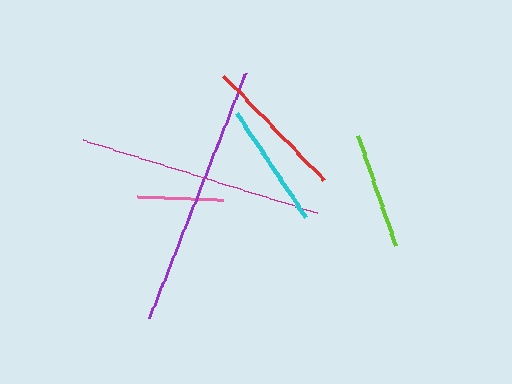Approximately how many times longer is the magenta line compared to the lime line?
The magenta line is approximately 2.1 times the length of the lime line.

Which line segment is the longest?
The purple line is the longest at approximately 264 pixels.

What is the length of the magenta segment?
The magenta segment is approximately 246 pixels long.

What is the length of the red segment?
The red segment is approximately 145 pixels long.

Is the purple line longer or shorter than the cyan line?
The purple line is longer than the cyan line.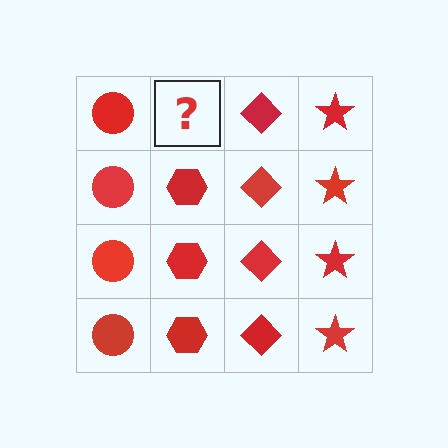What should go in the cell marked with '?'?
The missing cell should contain a red hexagon.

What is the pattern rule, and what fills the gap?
The rule is that each column has a consistent shape. The gap should be filled with a red hexagon.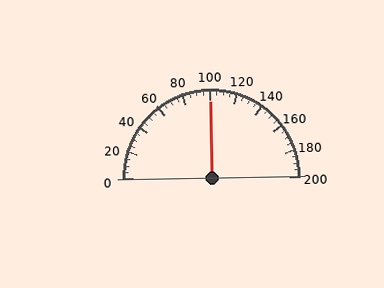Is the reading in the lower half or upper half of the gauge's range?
The reading is in the upper half of the range (0 to 200).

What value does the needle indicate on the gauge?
The needle indicates approximately 100.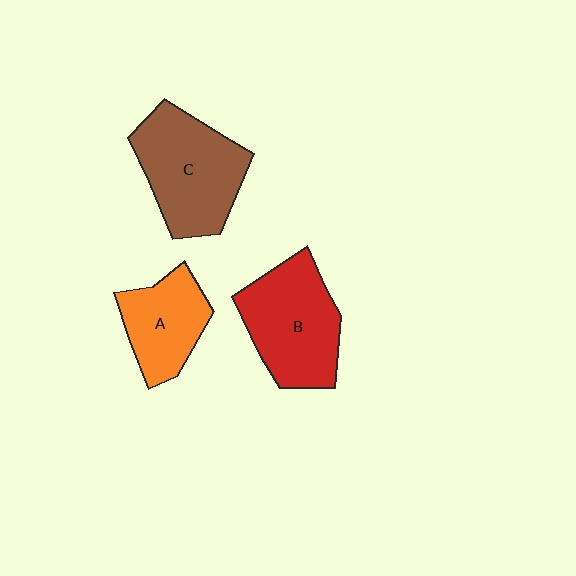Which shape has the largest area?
Shape C (brown).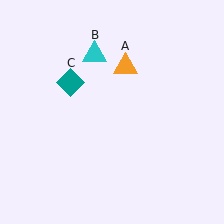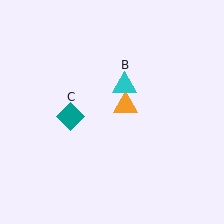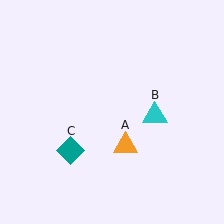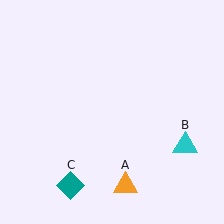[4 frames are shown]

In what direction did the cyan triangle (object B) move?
The cyan triangle (object B) moved down and to the right.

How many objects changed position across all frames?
3 objects changed position: orange triangle (object A), cyan triangle (object B), teal diamond (object C).